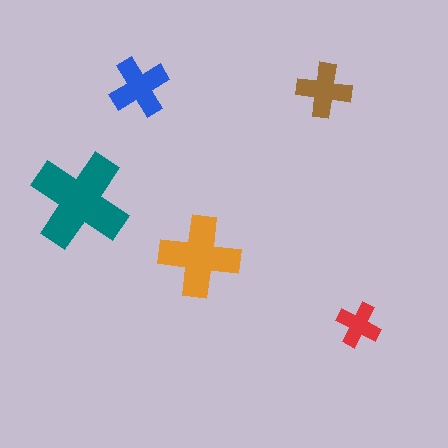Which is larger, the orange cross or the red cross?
The orange one.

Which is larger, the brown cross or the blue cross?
The blue one.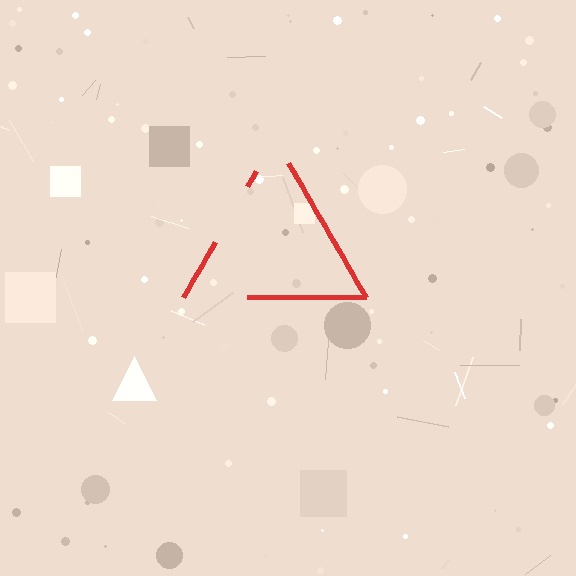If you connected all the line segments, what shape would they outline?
They would outline a triangle.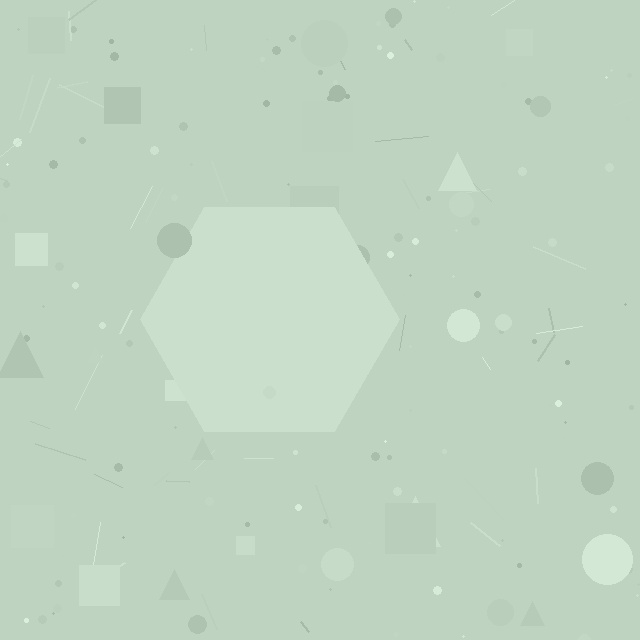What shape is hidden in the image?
A hexagon is hidden in the image.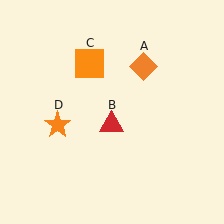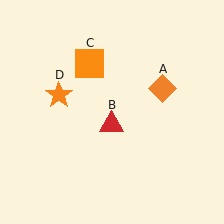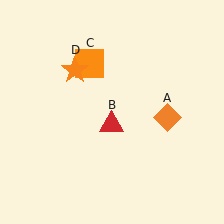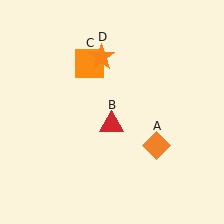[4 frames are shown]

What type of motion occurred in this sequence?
The orange diamond (object A), orange star (object D) rotated clockwise around the center of the scene.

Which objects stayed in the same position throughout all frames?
Red triangle (object B) and orange square (object C) remained stationary.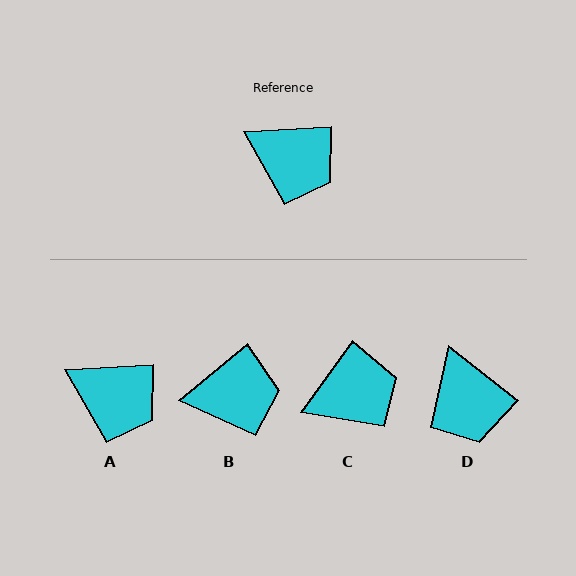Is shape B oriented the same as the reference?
No, it is off by about 36 degrees.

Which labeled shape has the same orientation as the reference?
A.